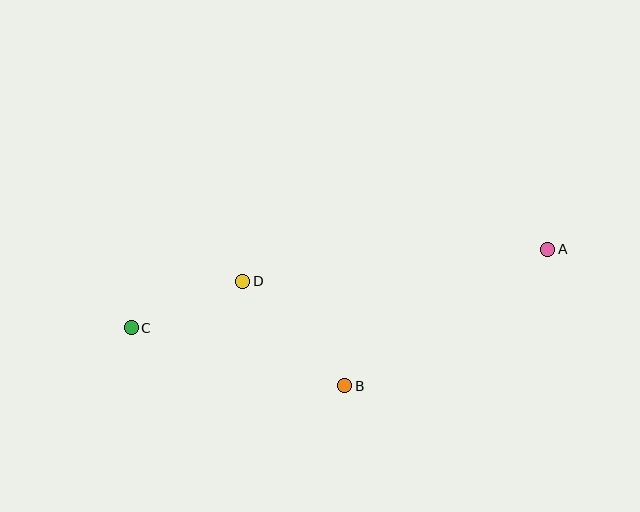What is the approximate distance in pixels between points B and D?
The distance between B and D is approximately 146 pixels.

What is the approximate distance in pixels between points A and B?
The distance between A and B is approximately 245 pixels.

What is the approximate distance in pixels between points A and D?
The distance between A and D is approximately 307 pixels.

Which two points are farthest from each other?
Points A and C are farthest from each other.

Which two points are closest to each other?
Points C and D are closest to each other.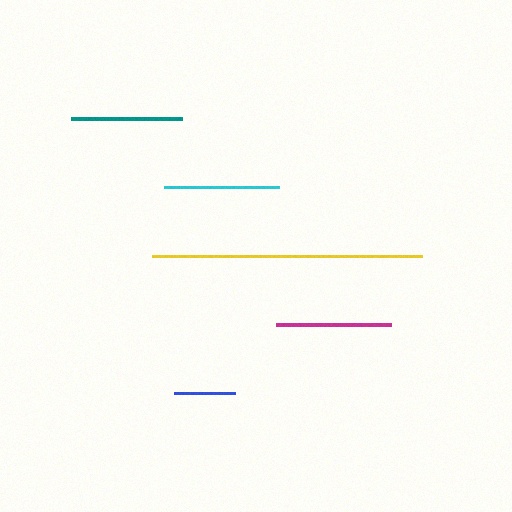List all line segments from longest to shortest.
From longest to shortest: yellow, magenta, cyan, teal, blue.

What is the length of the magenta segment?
The magenta segment is approximately 116 pixels long.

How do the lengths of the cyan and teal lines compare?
The cyan and teal lines are approximately the same length.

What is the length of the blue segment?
The blue segment is approximately 61 pixels long.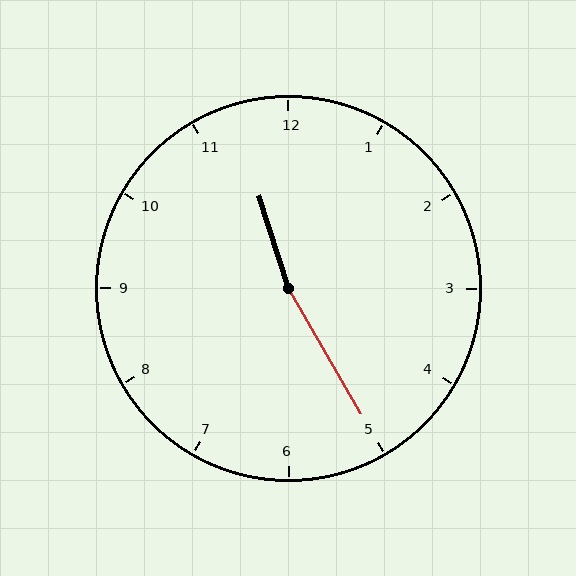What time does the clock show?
11:25.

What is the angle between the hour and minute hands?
Approximately 168 degrees.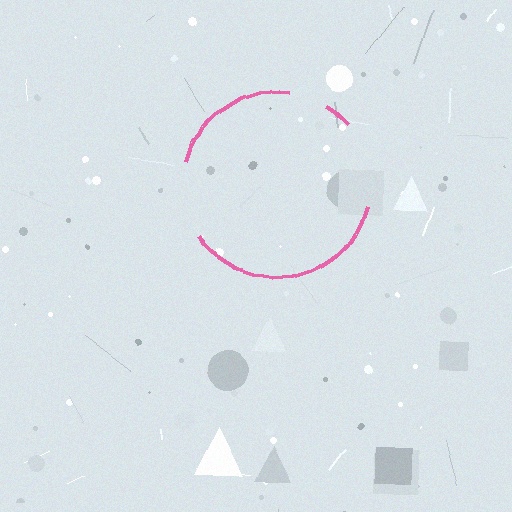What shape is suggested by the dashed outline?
The dashed outline suggests a circle.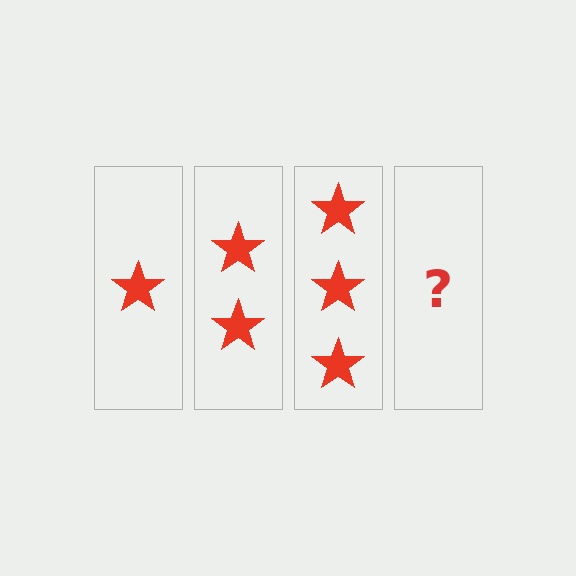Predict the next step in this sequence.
The next step is 4 stars.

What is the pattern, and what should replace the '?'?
The pattern is that each step adds one more star. The '?' should be 4 stars.